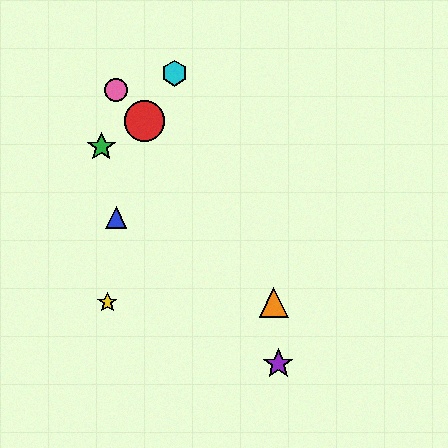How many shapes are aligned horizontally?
2 shapes (the yellow star, the orange triangle) are aligned horizontally.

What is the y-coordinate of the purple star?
The purple star is at y≈364.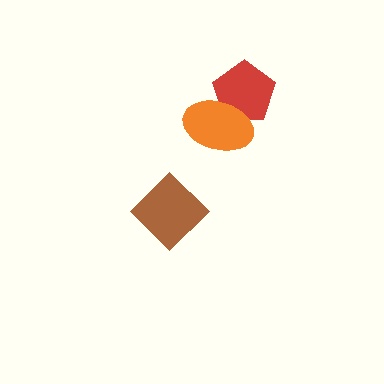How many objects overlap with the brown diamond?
0 objects overlap with the brown diamond.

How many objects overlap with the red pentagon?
1 object overlaps with the red pentagon.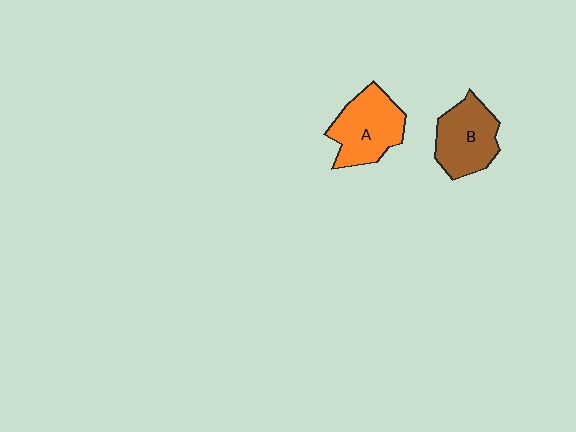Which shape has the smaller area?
Shape B (brown).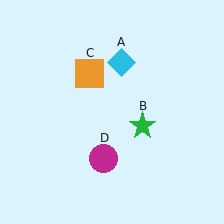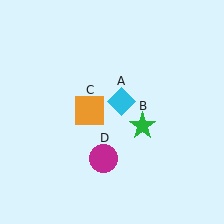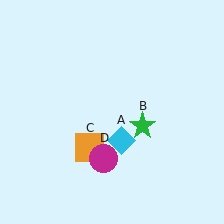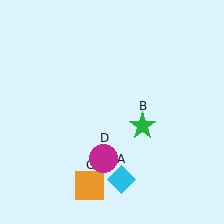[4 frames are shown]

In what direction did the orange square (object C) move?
The orange square (object C) moved down.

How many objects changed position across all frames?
2 objects changed position: cyan diamond (object A), orange square (object C).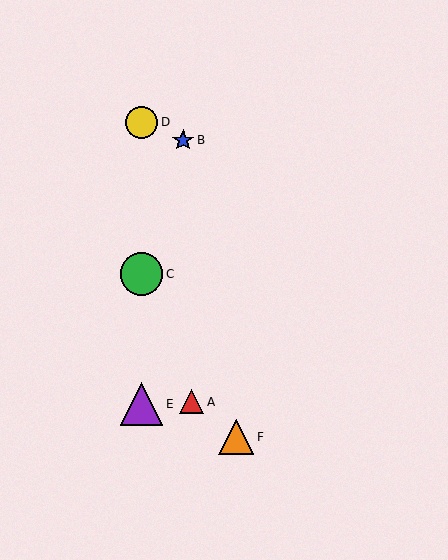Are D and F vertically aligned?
No, D is at x≈142 and F is at x≈236.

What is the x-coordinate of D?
Object D is at x≈142.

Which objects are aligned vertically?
Objects C, D, E are aligned vertically.